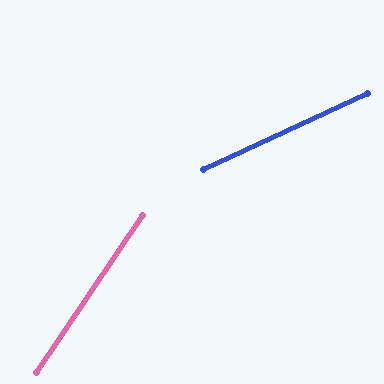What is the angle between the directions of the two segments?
Approximately 31 degrees.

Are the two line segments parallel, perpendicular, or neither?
Neither parallel nor perpendicular — they differ by about 31°.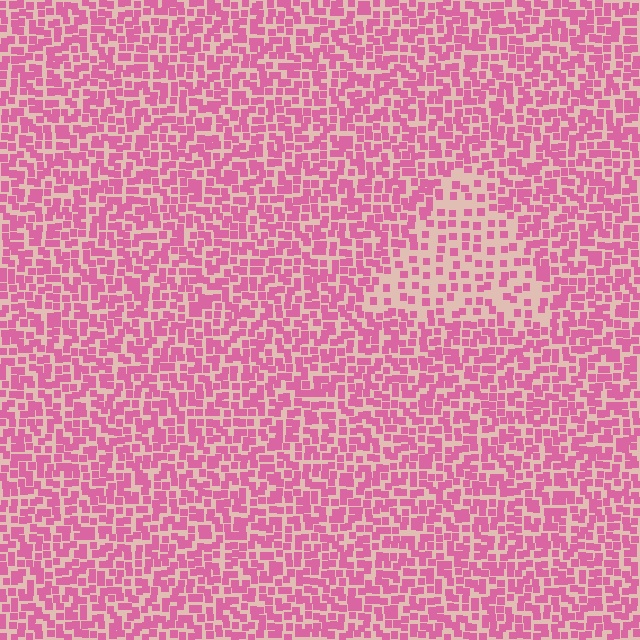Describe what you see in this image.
The image contains small pink elements arranged at two different densities. A triangle-shaped region is visible where the elements are less densely packed than the surrounding area.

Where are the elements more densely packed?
The elements are more densely packed outside the triangle boundary.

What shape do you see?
I see a triangle.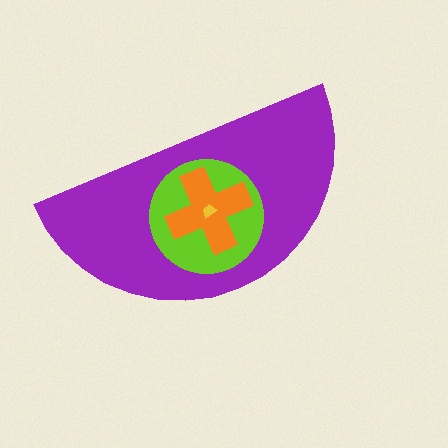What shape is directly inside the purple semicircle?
The lime circle.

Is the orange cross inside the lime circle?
Yes.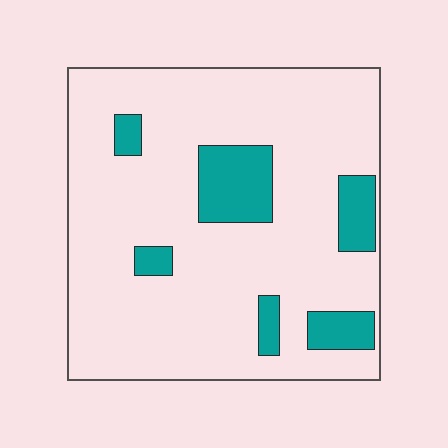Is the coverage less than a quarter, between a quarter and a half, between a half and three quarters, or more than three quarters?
Less than a quarter.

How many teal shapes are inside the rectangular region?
6.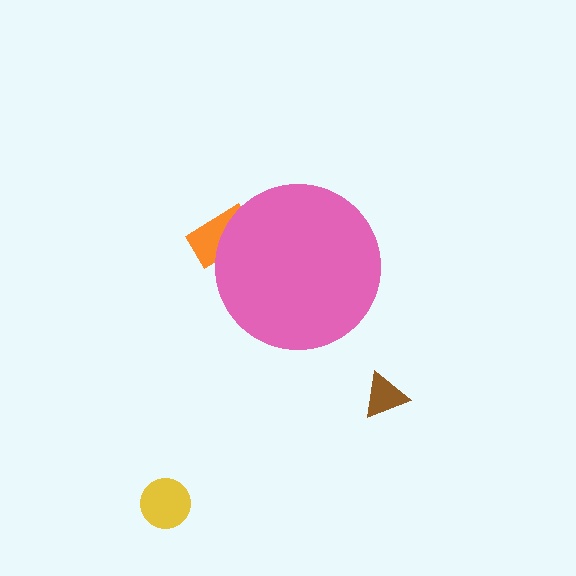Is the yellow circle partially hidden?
No, the yellow circle is fully visible.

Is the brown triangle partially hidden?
No, the brown triangle is fully visible.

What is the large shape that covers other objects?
A pink circle.